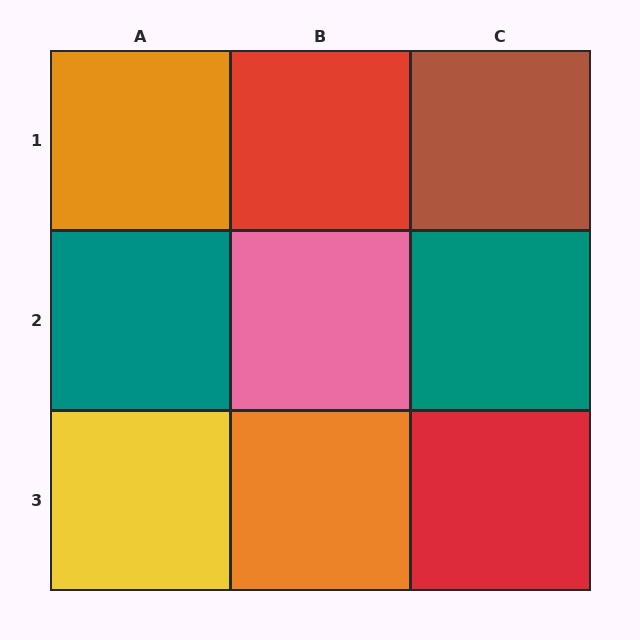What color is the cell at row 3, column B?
Orange.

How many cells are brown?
1 cell is brown.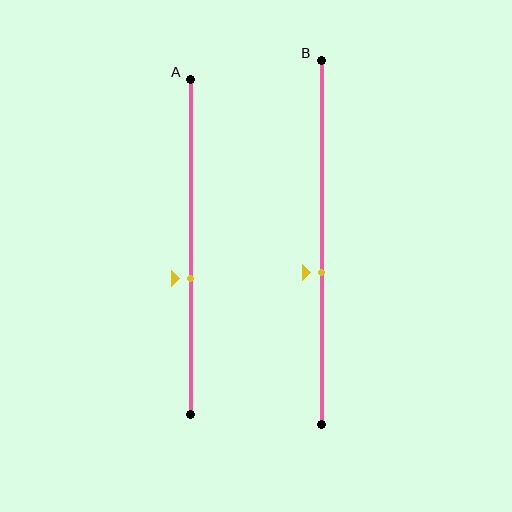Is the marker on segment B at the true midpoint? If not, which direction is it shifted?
No, the marker on segment B is shifted downward by about 8% of the segment length.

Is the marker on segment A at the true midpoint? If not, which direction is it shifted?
No, the marker on segment A is shifted downward by about 9% of the segment length.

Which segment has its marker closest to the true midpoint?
Segment B has its marker closest to the true midpoint.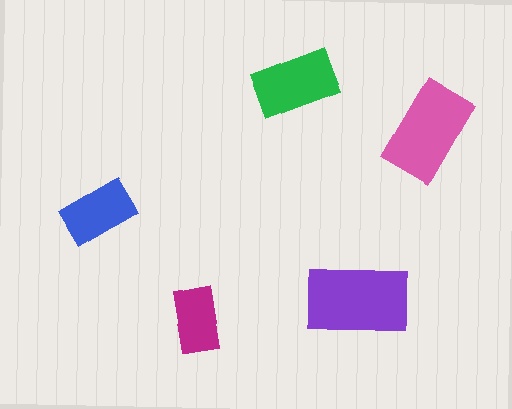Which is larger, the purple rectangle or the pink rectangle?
The purple one.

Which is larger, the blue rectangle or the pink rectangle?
The pink one.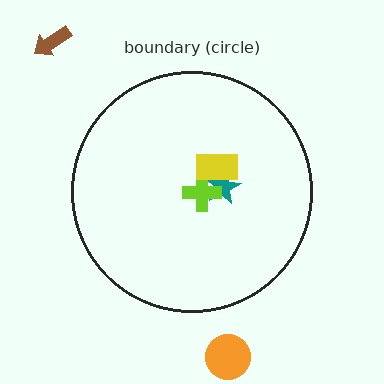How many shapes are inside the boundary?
3 inside, 2 outside.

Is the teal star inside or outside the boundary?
Inside.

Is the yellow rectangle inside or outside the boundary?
Inside.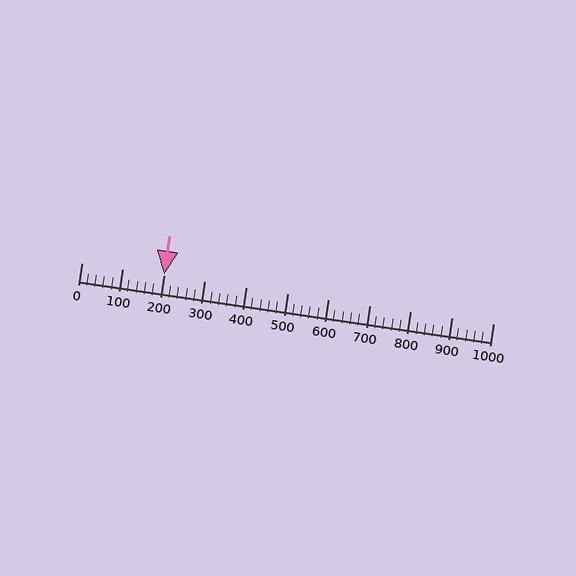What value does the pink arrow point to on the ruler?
The pink arrow points to approximately 200.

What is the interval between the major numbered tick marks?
The major tick marks are spaced 100 units apart.